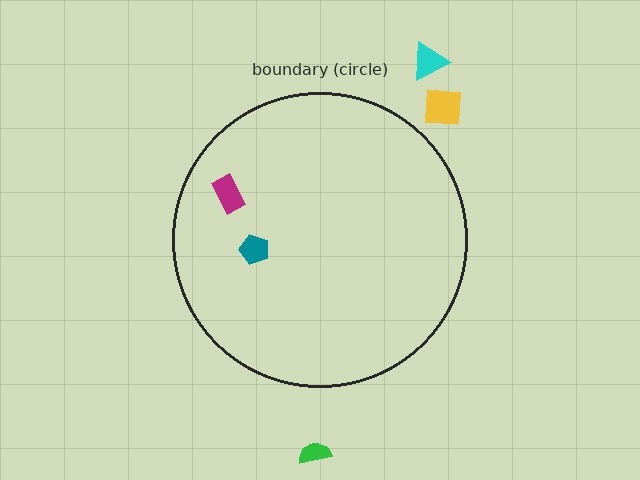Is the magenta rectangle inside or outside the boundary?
Inside.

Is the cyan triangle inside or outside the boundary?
Outside.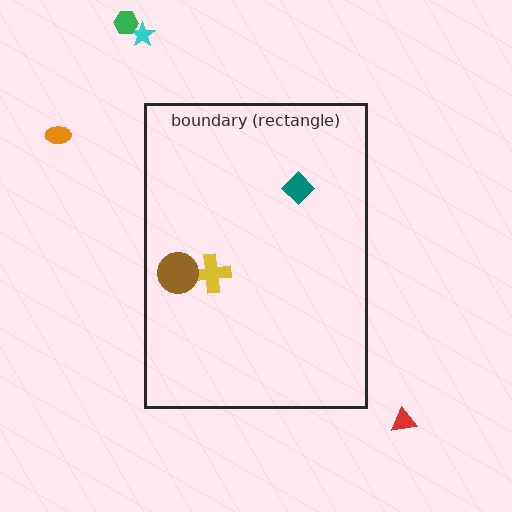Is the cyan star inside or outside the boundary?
Outside.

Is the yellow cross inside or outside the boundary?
Inside.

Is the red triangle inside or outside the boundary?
Outside.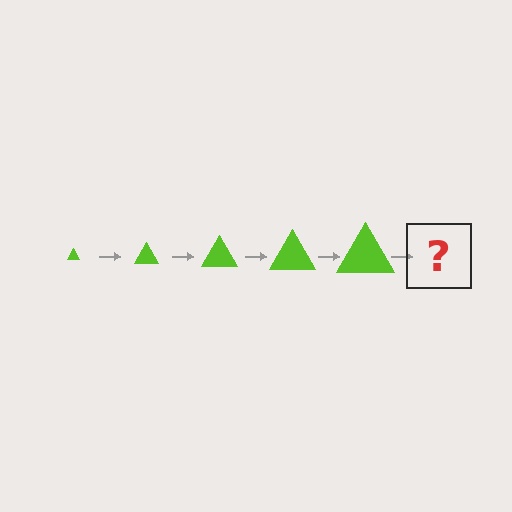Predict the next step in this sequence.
The next step is a lime triangle, larger than the previous one.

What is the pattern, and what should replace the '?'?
The pattern is that the triangle gets progressively larger each step. The '?' should be a lime triangle, larger than the previous one.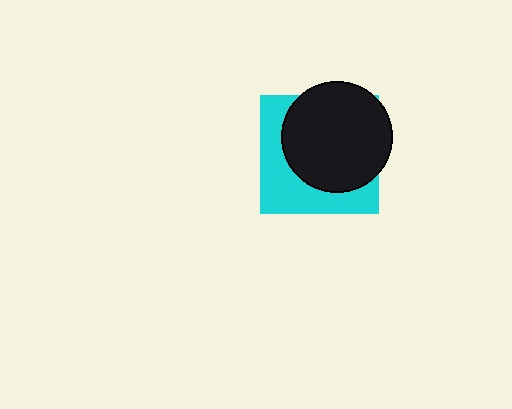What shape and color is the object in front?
The object in front is a black circle.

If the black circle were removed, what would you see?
You would see the complete cyan square.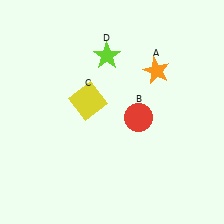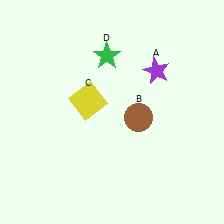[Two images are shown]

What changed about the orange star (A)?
In Image 1, A is orange. In Image 2, it changed to purple.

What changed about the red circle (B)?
In Image 1, B is red. In Image 2, it changed to brown.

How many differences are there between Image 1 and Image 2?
There are 3 differences between the two images.